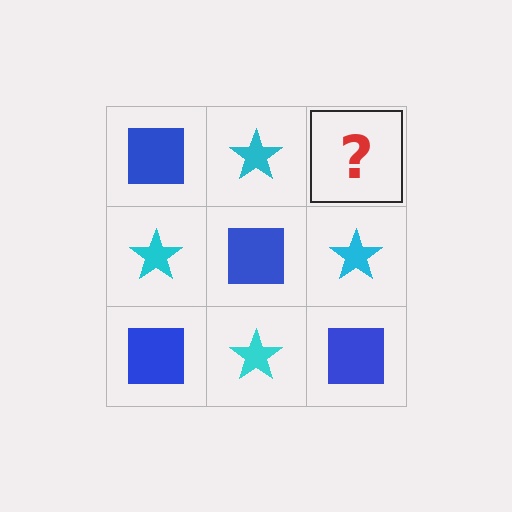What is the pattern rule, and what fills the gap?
The rule is that it alternates blue square and cyan star in a checkerboard pattern. The gap should be filled with a blue square.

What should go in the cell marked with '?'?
The missing cell should contain a blue square.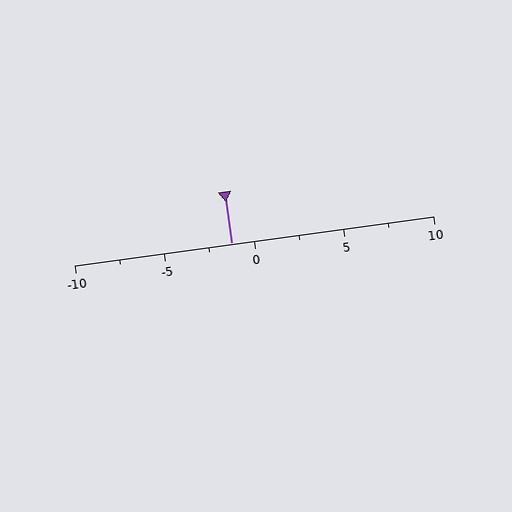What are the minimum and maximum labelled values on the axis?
The axis runs from -10 to 10.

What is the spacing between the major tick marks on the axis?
The major ticks are spaced 5 apart.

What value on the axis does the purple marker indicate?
The marker indicates approximately -1.2.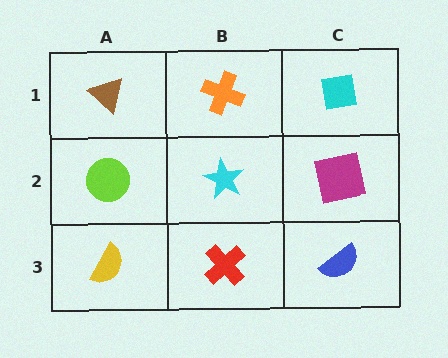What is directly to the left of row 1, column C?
An orange cross.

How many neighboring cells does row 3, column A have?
2.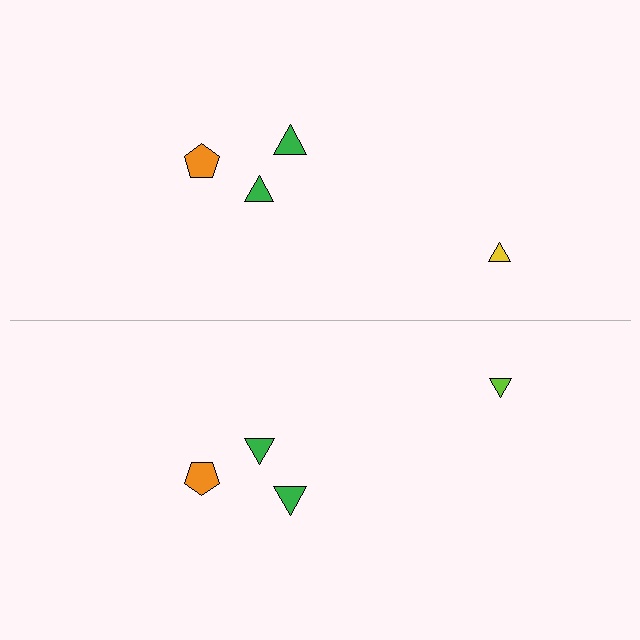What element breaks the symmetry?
The lime triangle on the bottom side breaks the symmetry — its mirror counterpart is yellow.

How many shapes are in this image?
There are 8 shapes in this image.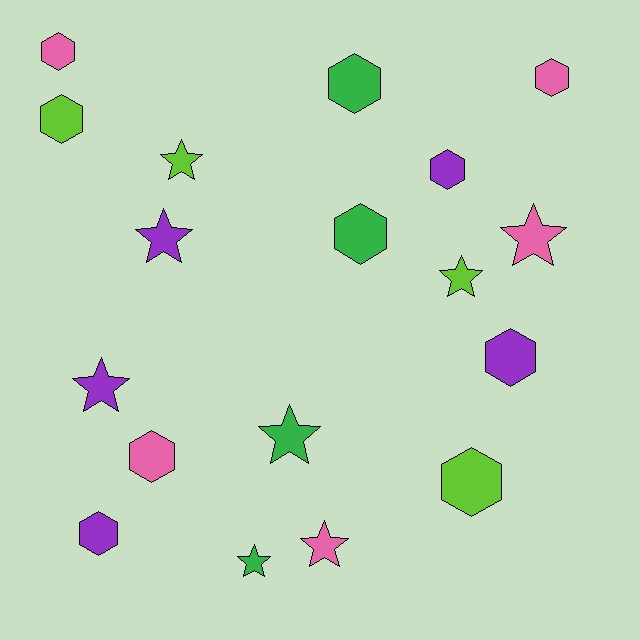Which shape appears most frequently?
Hexagon, with 10 objects.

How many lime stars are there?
There are 2 lime stars.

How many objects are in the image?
There are 18 objects.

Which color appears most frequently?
Purple, with 5 objects.